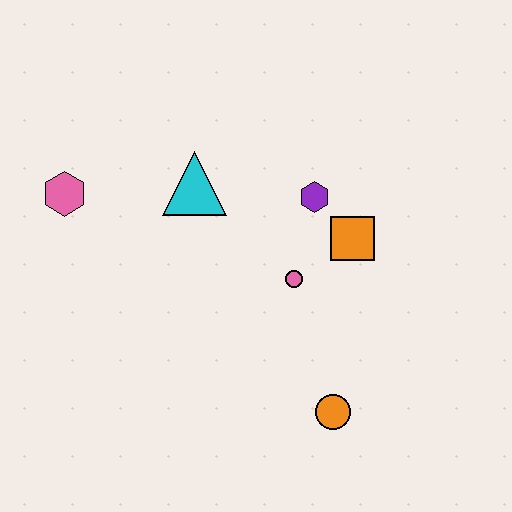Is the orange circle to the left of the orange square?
Yes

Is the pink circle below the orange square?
Yes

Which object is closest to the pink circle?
The orange square is closest to the pink circle.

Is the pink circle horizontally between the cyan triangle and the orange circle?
Yes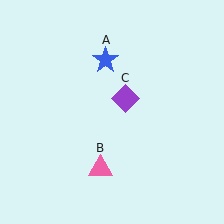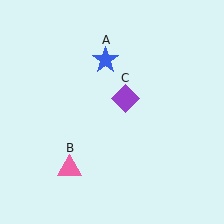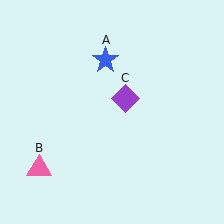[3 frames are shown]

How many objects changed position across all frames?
1 object changed position: pink triangle (object B).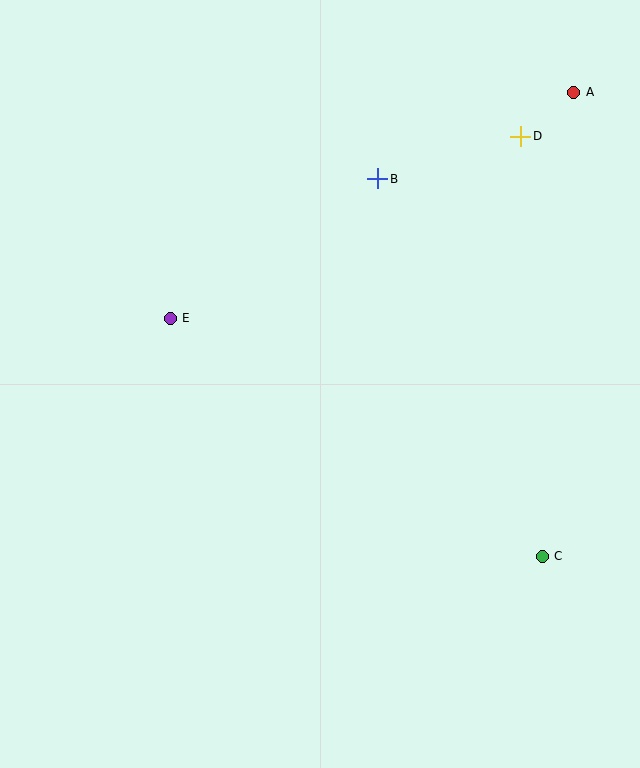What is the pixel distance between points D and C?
The distance between D and C is 421 pixels.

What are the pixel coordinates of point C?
Point C is at (542, 556).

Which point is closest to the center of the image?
Point E at (170, 318) is closest to the center.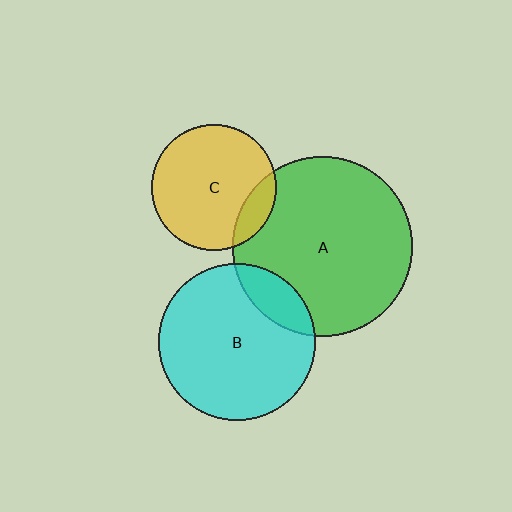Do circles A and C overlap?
Yes.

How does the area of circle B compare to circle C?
Approximately 1.6 times.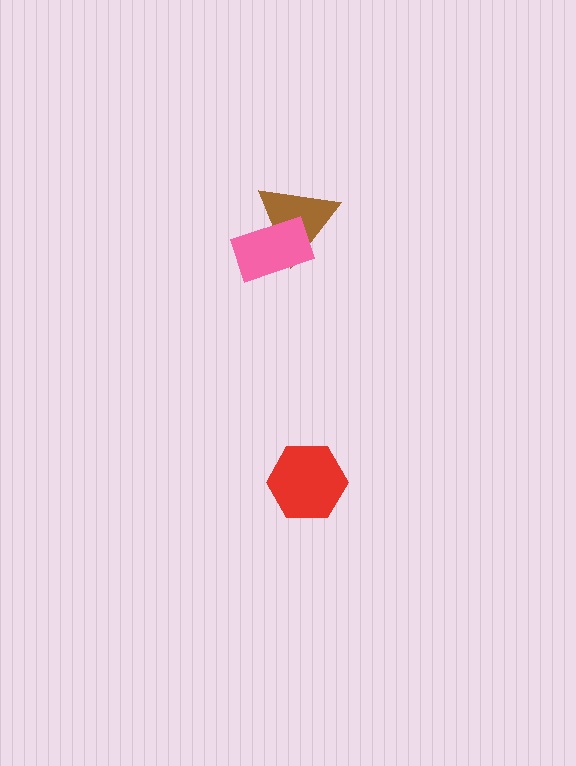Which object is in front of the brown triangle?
The pink rectangle is in front of the brown triangle.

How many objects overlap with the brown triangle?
1 object overlaps with the brown triangle.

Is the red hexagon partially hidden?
No, no other shape covers it.